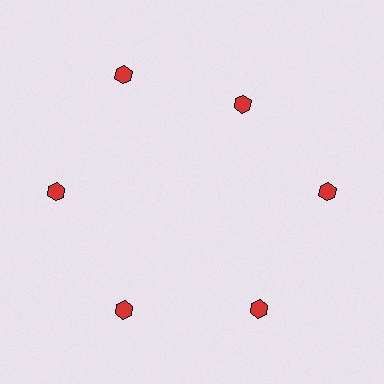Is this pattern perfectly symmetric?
No. The 6 red hexagons are arranged in a ring, but one element near the 1 o'clock position is pulled inward toward the center, breaking the 6-fold rotational symmetry.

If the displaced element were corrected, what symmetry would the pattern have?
It would have 6-fold rotational symmetry — the pattern would map onto itself every 60 degrees.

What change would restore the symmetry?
The symmetry would be restored by moving it outward, back onto the ring so that all 6 hexagons sit at equal angles and equal distance from the center.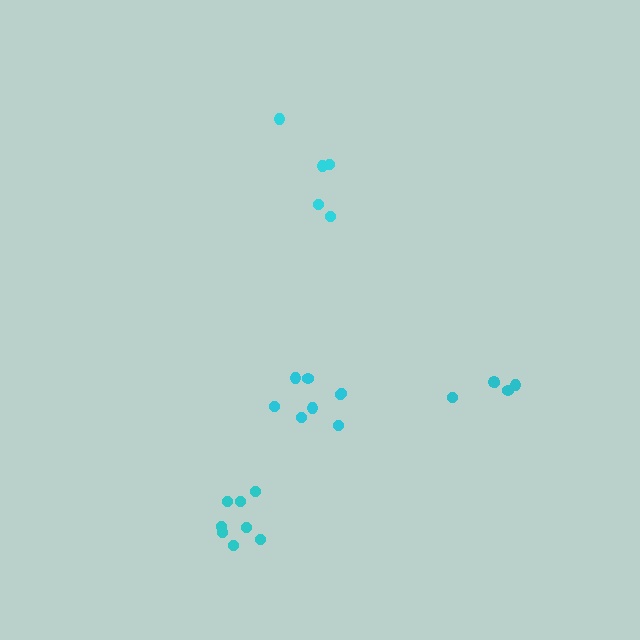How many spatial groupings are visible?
There are 4 spatial groupings.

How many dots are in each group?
Group 1: 5 dots, Group 2: 8 dots, Group 3: 5 dots, Group 4: 8 dots (26 total).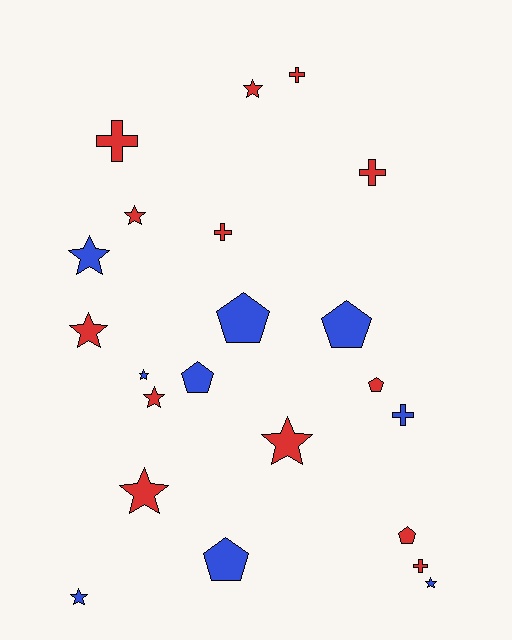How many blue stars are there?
There are 4 blue stars.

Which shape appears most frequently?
Star, with 10 objects.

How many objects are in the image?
There are 22 objects.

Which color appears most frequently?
Red, with 13 objects.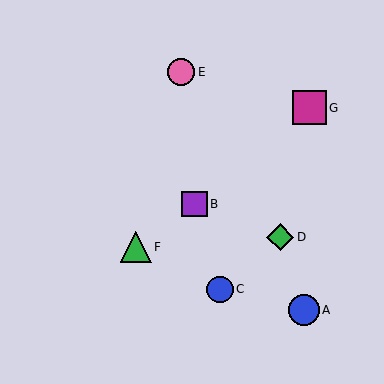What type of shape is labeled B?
Shape B is a purple square.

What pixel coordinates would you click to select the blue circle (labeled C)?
Click at (220, 289) to select the blue circle C.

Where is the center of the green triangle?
The center of the green triangle is at (136, 247).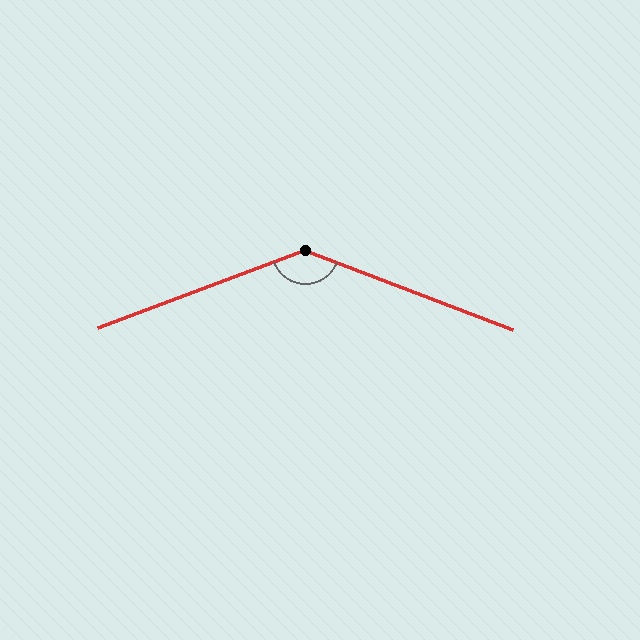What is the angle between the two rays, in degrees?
Approximately 138 degrees.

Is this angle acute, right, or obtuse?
It is obtuse.